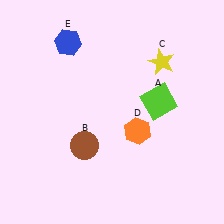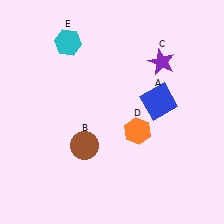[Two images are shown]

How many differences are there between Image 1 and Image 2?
There are 3 differences between the two images.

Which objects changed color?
A changed from lime to blue. C changed from yellow to purple. E changed from blue to cyan.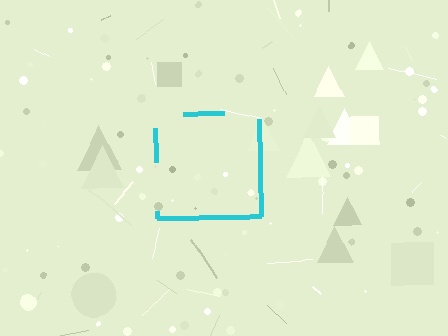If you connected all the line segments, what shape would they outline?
They would outline a square.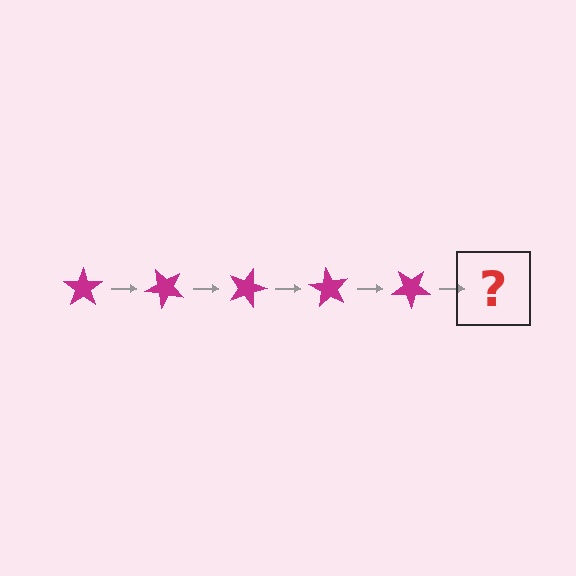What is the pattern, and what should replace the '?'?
The pattern is that the star rotates 45 degrees each step. The '?' should be a magenta star rotated 225 degrees.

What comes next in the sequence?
The next element should be a magenta star rotated 225 degrees.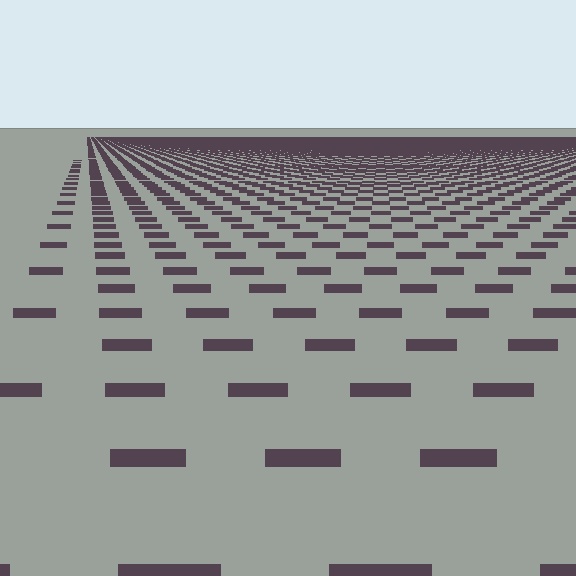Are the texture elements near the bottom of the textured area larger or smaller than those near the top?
Larger. Near the bottom, elements are closer to the viewer and appear at a bigger on-screen size.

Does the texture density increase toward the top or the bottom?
Density increases toward the top.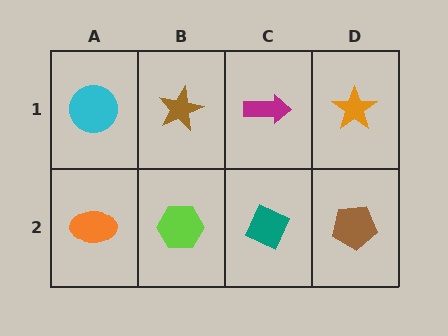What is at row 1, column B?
A brown star.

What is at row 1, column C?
A magenta arrow.